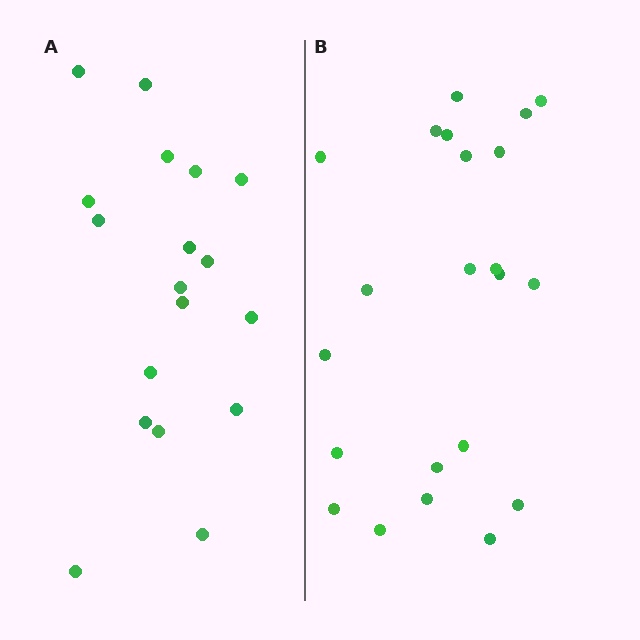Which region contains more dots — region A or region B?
Region B (the right region) has more dots.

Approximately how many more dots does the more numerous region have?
Region B has about 4 more dots than region A.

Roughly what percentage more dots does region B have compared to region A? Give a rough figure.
About 20% more.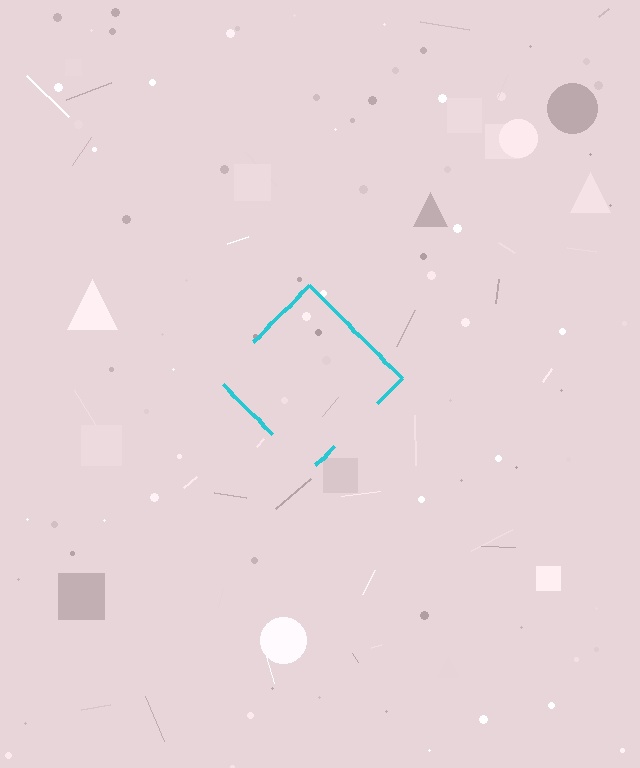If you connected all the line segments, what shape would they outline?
They would outline a diamond.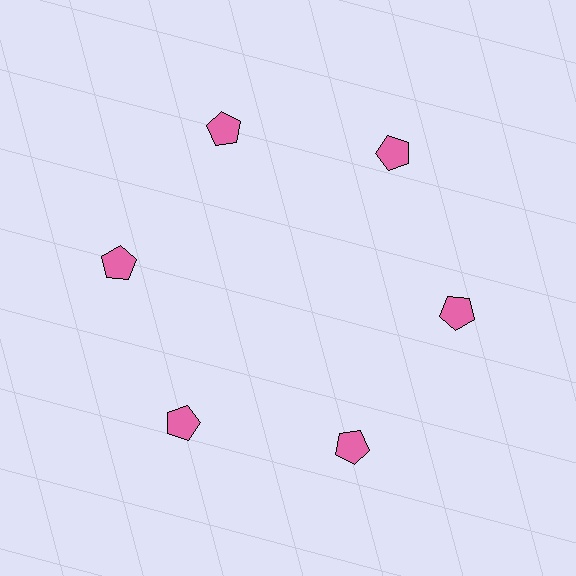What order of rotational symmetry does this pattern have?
This pattern has 6-fold rotational symmetry.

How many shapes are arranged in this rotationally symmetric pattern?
There are 6 shapes, arranged in 6 groups of 1.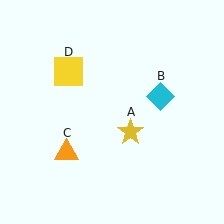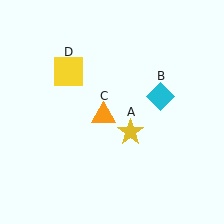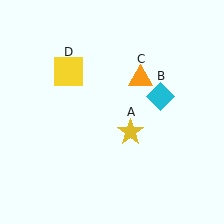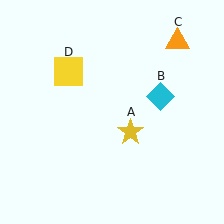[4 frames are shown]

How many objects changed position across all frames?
1 object changed position: orange triangle (object C).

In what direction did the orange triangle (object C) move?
The orange triangle (object C) moved up and to the right.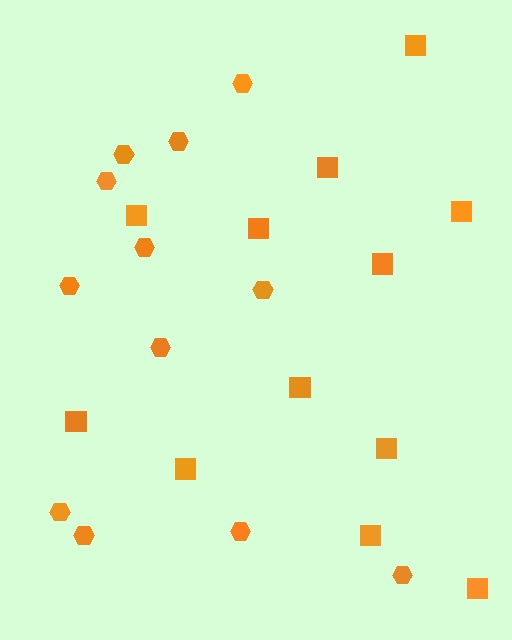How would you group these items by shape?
There are 2 groups: one group of hexagons (12) and one group of squares (12).